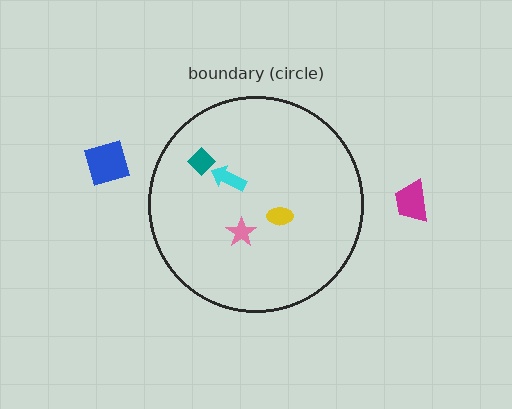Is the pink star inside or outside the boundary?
Inside.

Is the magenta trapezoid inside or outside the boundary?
Outside.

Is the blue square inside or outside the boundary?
Outside.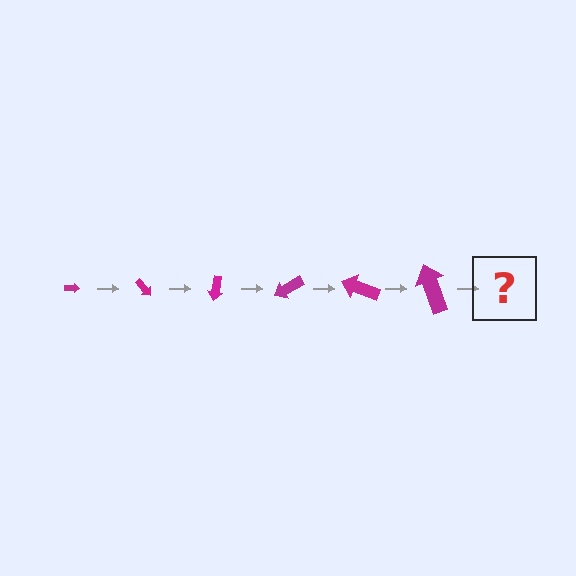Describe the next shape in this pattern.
It should be an arrow, larger than the previous one and rotated 300 degrees from the start.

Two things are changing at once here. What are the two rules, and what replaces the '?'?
The two rules are that the arrow grows larger each step and it rotates 50 degrees each step. The '?' should be an arrow, larger than the previous one and rotated 300 degrees from the start.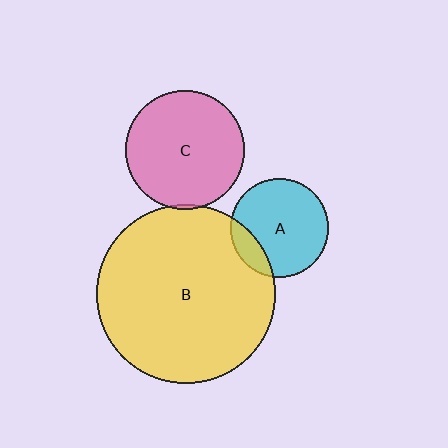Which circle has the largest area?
Circle B (yellow).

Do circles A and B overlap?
Yes.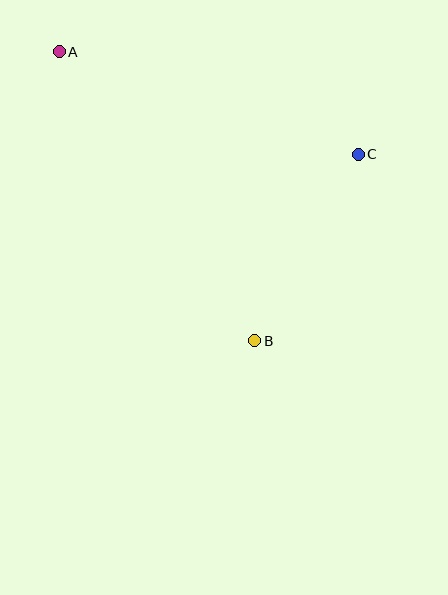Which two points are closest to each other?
Points B and C are closest to each other.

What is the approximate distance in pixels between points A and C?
The distance between A and C is approximately 316 pixels.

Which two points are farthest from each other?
Points A and B are farthest from each other.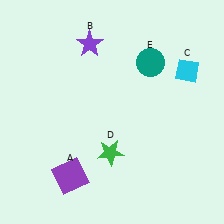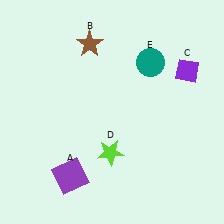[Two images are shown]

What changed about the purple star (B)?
In Image 1, B is purple. In Image 2, it changed to brown.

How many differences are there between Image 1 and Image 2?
There are 3 differences between the two images.